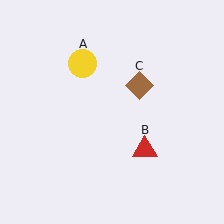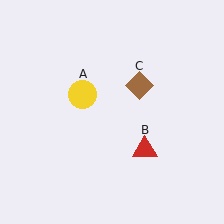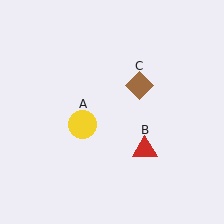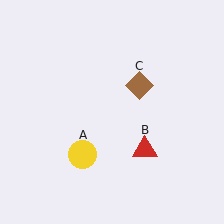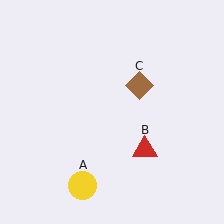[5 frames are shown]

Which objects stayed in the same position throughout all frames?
Red triangle (object B) and brown diamond (object C) remained stationary.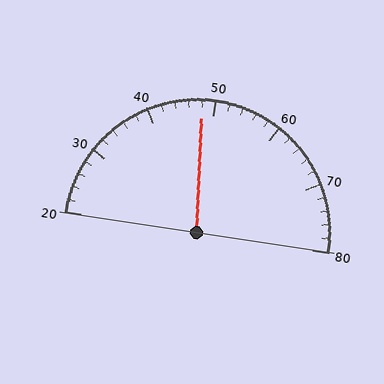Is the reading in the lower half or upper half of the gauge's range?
The reading is in the lower half of the range (20 to 80).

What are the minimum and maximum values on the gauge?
The gauge ranges from 20 to 80.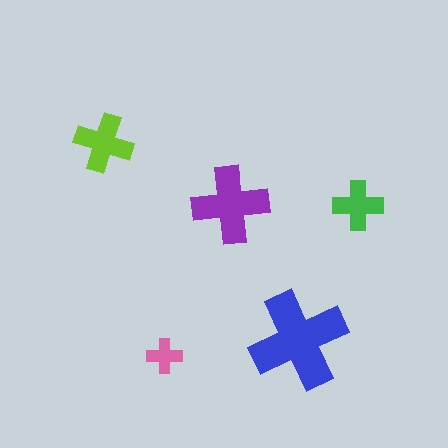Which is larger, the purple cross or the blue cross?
The blue one.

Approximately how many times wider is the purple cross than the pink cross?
About 2 times wider.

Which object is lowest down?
The pink cross is bottommost.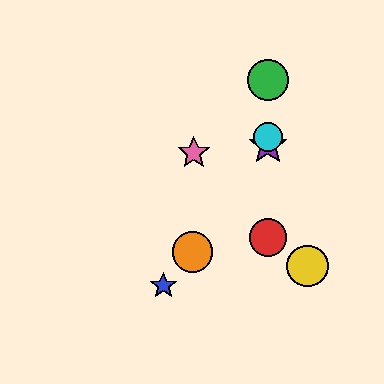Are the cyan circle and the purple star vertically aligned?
Yes, both are at x≈268.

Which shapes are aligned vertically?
The red circle, the green circle, the purple star, the cyan circle are aligned vertically.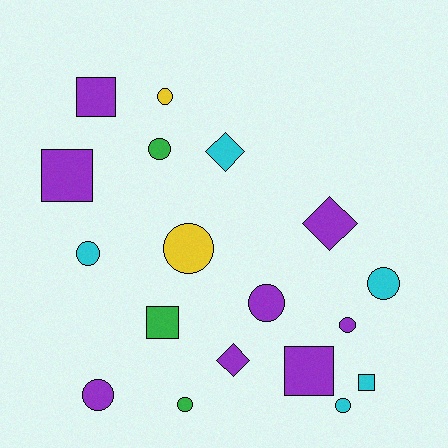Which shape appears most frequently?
Circle, with 10 objects.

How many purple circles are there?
There are 3 purple circles.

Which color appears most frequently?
Purple, with 8 objects.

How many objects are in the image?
There are 18 objects.